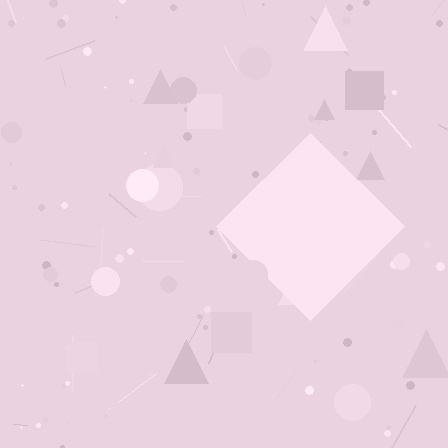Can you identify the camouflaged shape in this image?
The camouflaged shape is a diamond.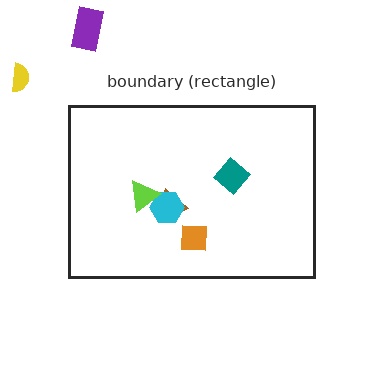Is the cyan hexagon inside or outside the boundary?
Inside.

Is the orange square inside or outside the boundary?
Inside.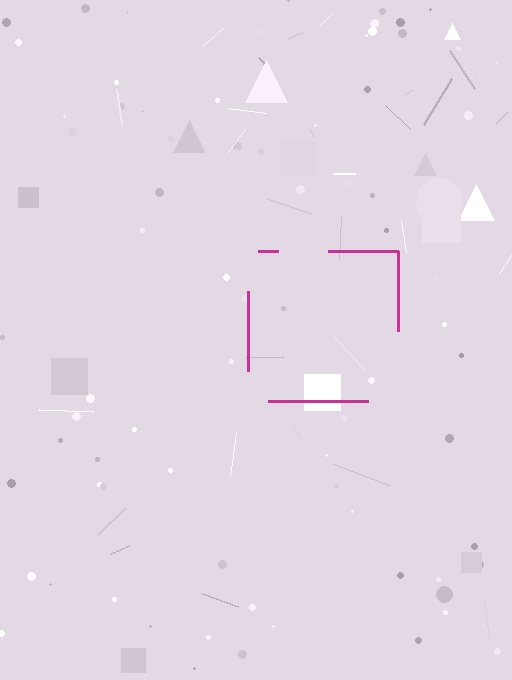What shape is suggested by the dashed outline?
The dashed outline suggests a square.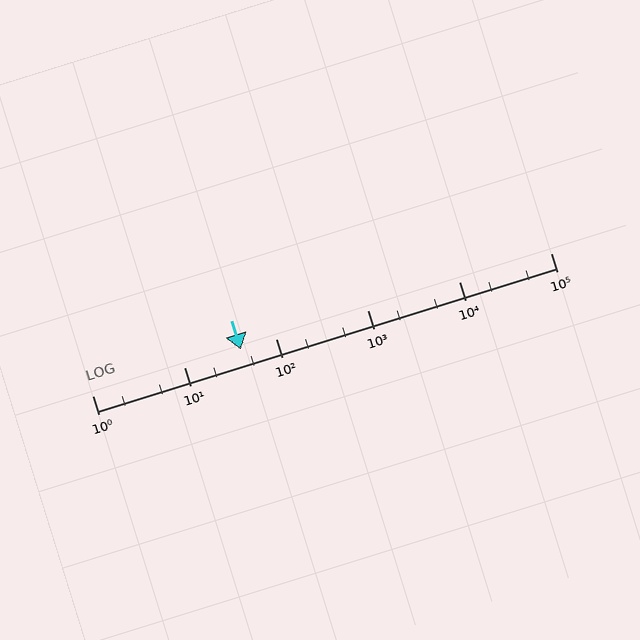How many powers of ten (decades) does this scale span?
The scale spans 5 decades, from 1 to 100000.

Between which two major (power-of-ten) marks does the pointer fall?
The pointer is between 10 and 100.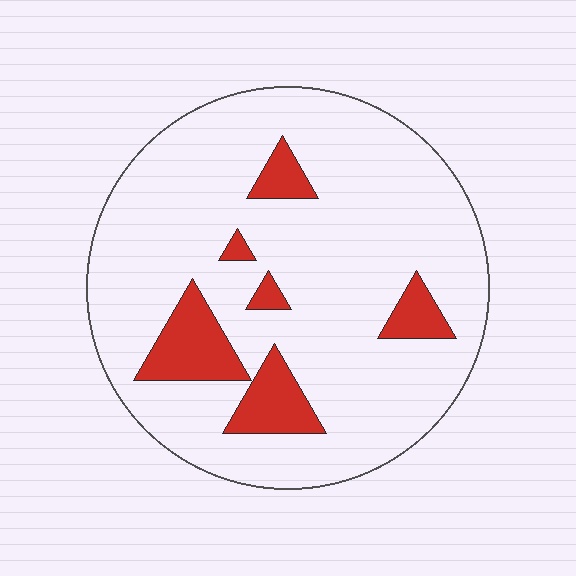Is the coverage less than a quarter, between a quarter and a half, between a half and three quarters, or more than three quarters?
Less than a quarter.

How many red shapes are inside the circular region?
6.